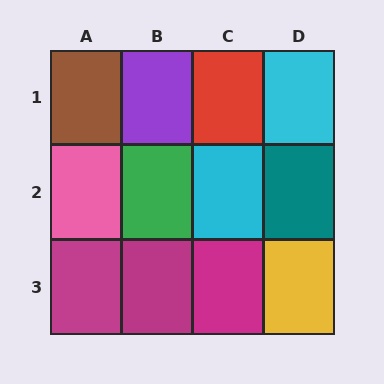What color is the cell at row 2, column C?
Cyan.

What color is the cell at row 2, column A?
Pink.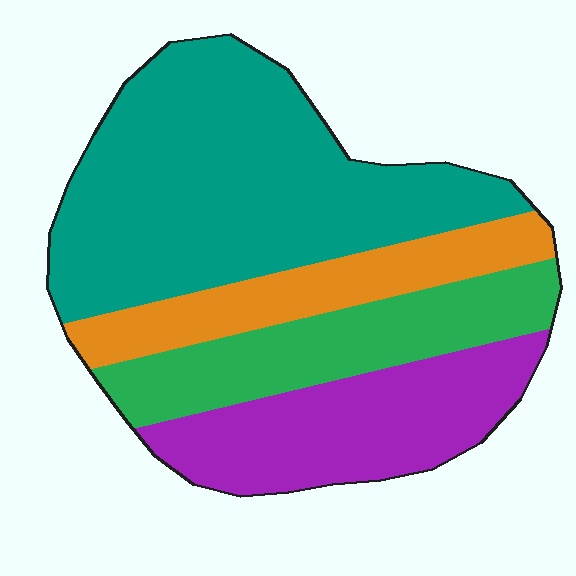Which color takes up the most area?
Teal, at roughly 45%.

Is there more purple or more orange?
Purple.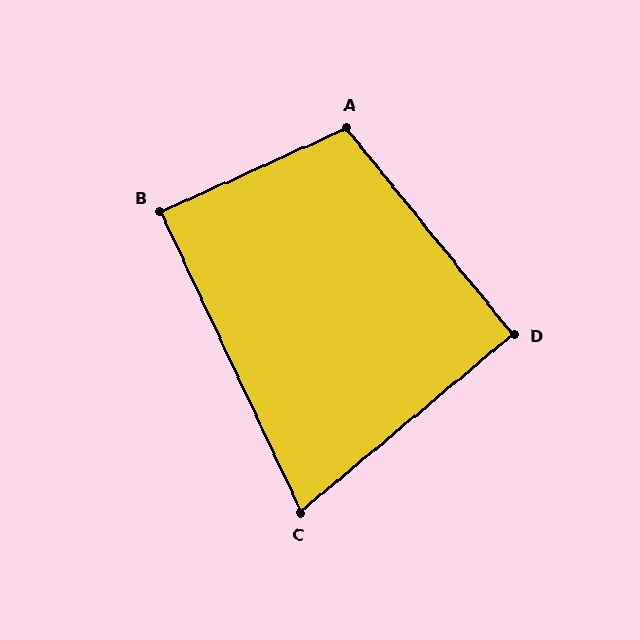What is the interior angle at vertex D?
Approximately 91 degrees (approximately right).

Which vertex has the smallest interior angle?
C, at approximately 75 degrees.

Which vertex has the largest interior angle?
A, at approximately 105 degrees.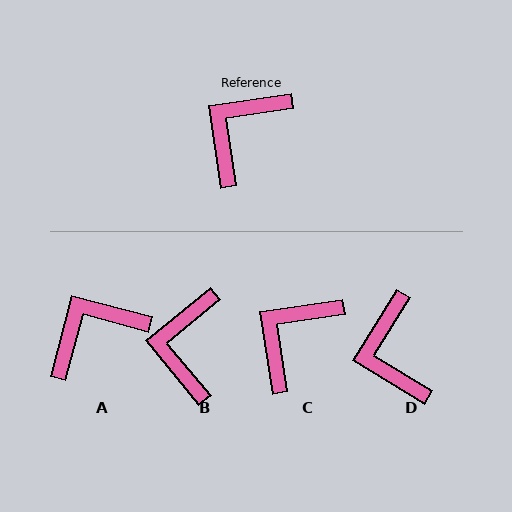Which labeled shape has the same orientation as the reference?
C.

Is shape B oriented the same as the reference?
No, it is off by about 31 degrees.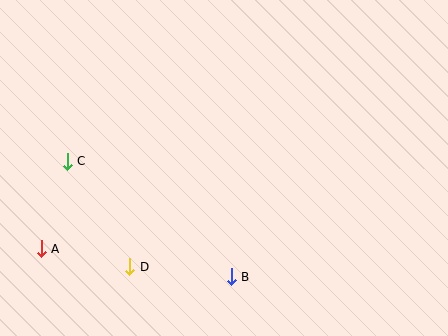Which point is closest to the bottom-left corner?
Point A is closest to the bottom-left corner.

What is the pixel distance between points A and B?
The distance between A and B is 192 pixels.